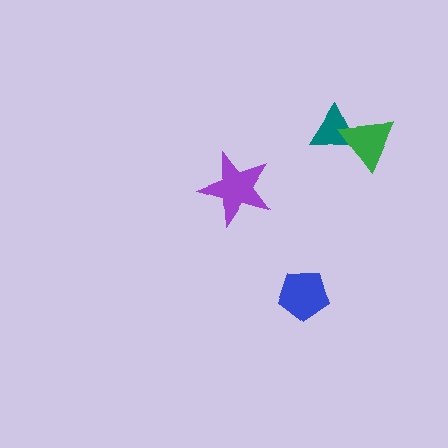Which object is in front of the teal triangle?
The green triangle is in front of the teal triangle.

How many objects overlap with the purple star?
0 objects overlap with the purple star.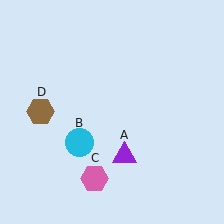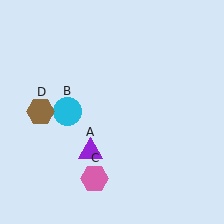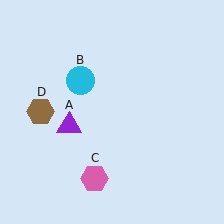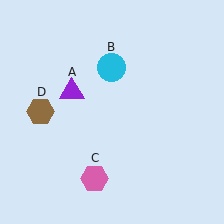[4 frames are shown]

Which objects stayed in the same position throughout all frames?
Pink hexagon (object C) and brown hexagon (object D) remained stationary.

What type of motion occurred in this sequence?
The purple triangle (object A), cyan circle (object B) rotated clockwise around the center of the scene.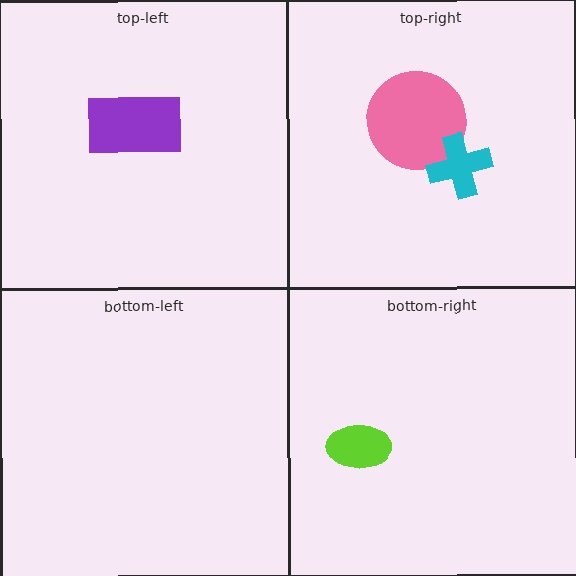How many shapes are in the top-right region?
2.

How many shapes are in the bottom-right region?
1.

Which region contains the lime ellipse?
The bottom-right region.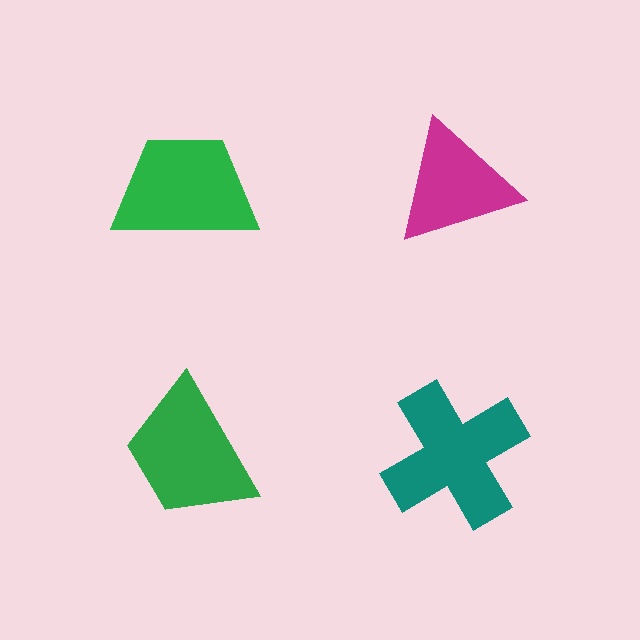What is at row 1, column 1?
A green trapezoid.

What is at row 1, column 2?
A magenta triangle.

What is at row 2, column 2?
A teal cross.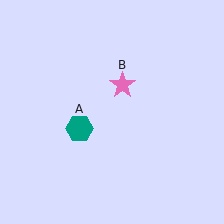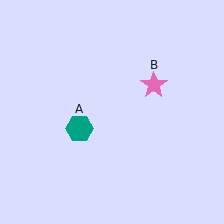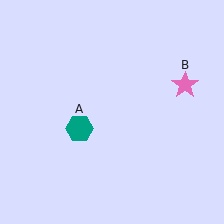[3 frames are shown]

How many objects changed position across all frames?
1 object changed position: pink star (object B).